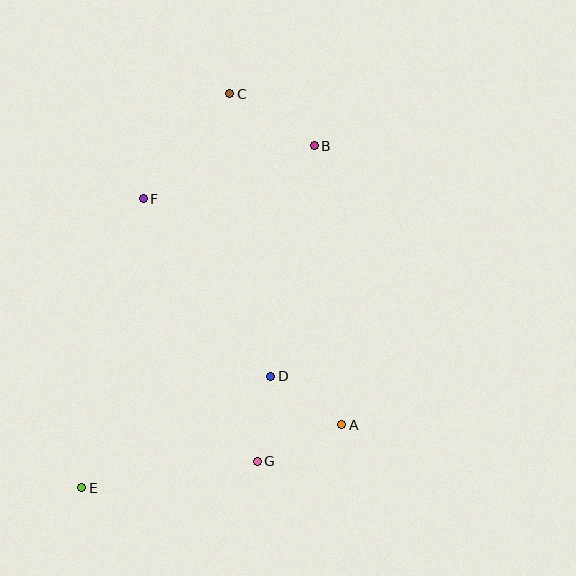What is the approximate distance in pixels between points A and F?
The distance between A and F is approximately 301 pixels.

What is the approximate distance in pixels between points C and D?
The distance between C and D is approximately 285 pixels.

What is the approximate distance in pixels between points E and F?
The distance between E and F is approximately 296 pixels.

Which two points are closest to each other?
Points A and D are closest to each other.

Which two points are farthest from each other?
Points C and E are farthest from each other.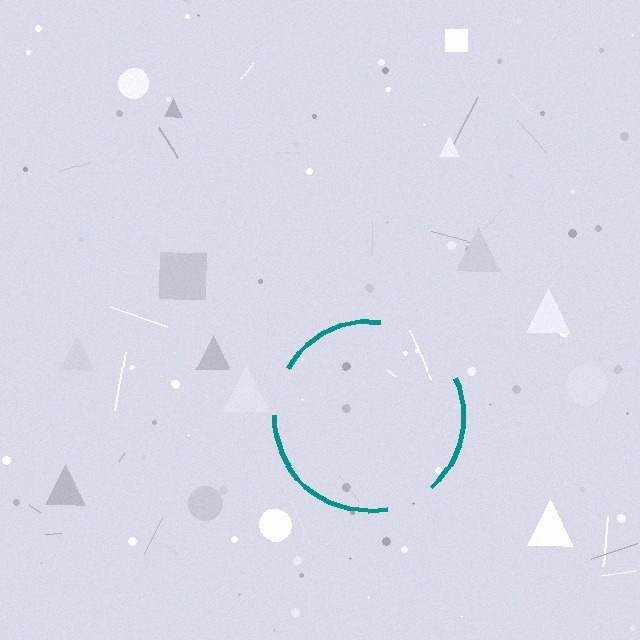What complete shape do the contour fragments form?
The contour fragments form a circle.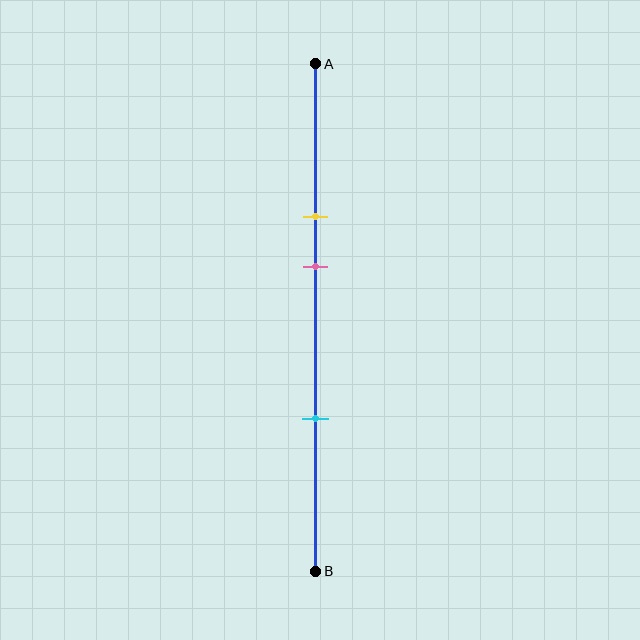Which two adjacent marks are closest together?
The yellow and pink marks are the closest adjacent pair.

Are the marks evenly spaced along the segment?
No, the marks are not evenly spaced.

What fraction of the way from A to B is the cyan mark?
The cyan mark is approximately 70% (0.7) of the way from A to B.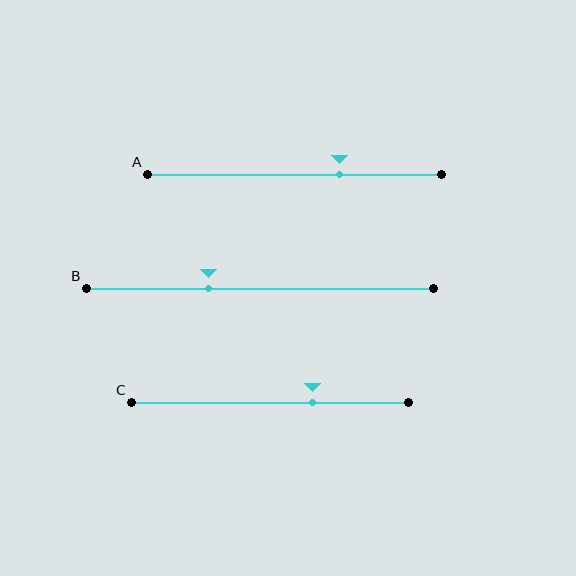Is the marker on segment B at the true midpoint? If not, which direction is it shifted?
No, the marker on segment B is shifted to the left by about 15% of the segment length.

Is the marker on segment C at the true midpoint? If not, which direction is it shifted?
No, the marker on segment C is shifted to the right by about 15% of the segment length.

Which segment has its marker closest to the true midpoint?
Segment B has its marker closest to the true midpoint.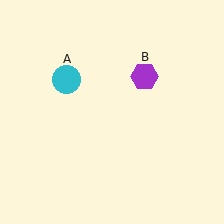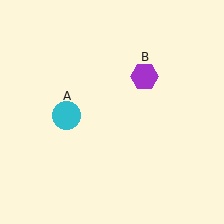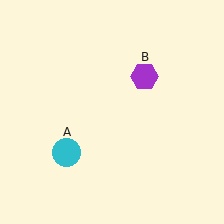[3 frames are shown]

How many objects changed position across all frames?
1 object changed position: cyan circle (object A).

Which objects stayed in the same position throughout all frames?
Purple hexagon (object B) remained stationary.